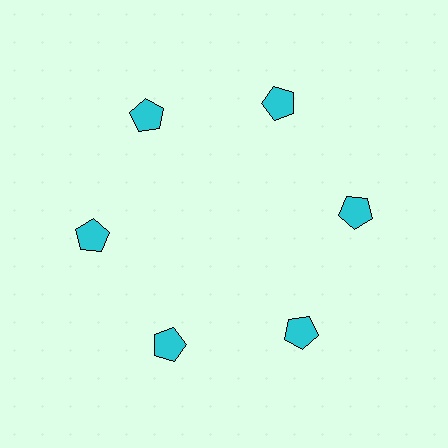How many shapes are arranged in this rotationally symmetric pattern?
There are 6 shapes, arranged in 6 groups of 1.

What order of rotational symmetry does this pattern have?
This pattern has 6-fold rotational symmetry.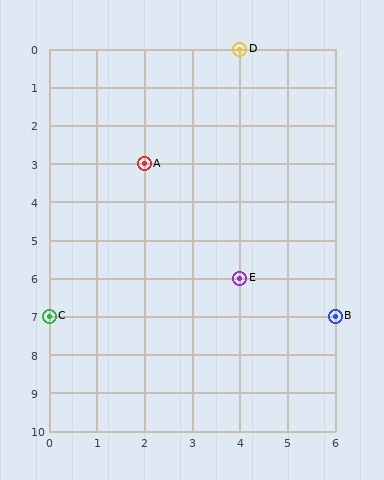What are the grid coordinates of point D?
Point D is at grid coordinates (4, 0).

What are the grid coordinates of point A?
Point A is at grid coordinates (2, 3).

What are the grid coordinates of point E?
Point E is at grid coordinates (4, 6).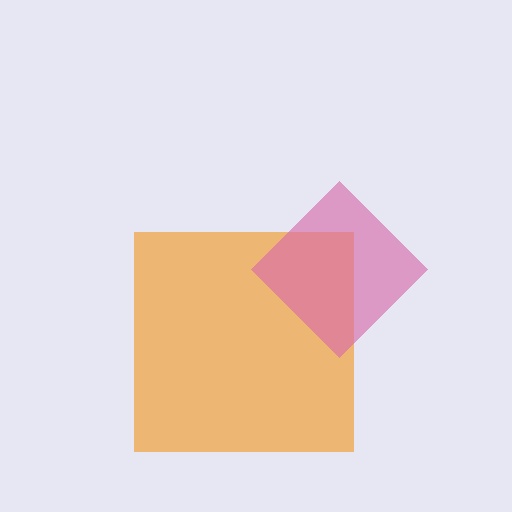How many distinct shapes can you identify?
There are 2 distinct shapes: an orange square, a pink diamond.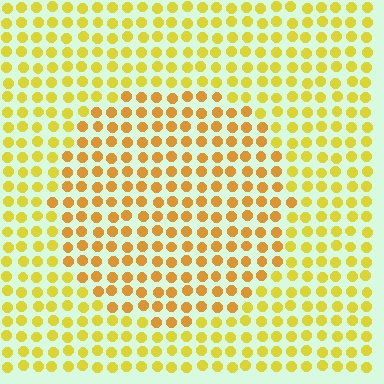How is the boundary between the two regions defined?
The boundary is defined purely by a slight shift in hue (about 23 degrees). Spacing, size, and orientation are identical on both sides.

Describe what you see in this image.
The image is filled with small yellow elements in a uniform arrangement. A circle-shaped region is visible where the elements are tinted to a slightly different hue, forming a subtle color boundary.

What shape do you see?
I see a circle.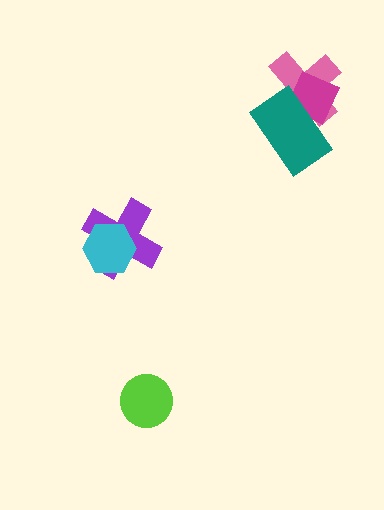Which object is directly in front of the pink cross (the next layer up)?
The magenta diamond is directly in front of the pink cross.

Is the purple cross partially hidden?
Yes, it is partially covered by another shape.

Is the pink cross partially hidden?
Yes, it is partially covered by another shape.